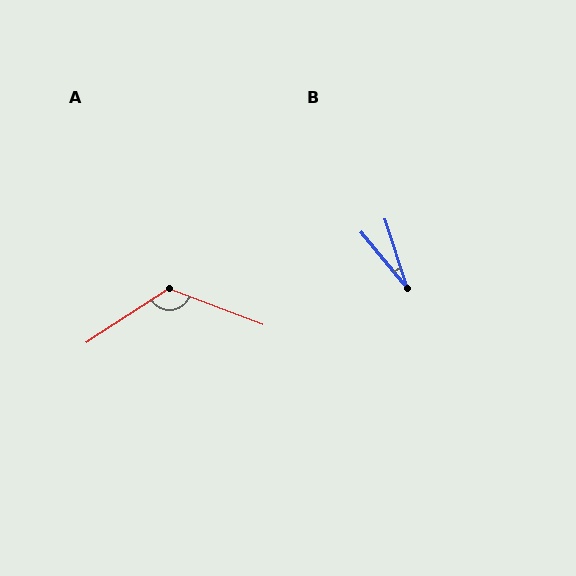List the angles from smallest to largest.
B (22°), A (126°).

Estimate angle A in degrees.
Approximately 126 degrees.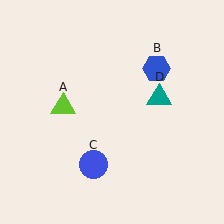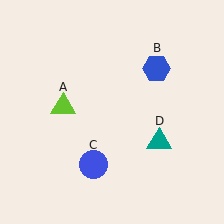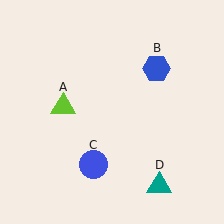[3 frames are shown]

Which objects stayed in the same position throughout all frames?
Lime triangle (object A) and blue hexagon (object B) and blue circle (object C) remained stationary.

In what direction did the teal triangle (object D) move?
The teal triangle (object D) moved down.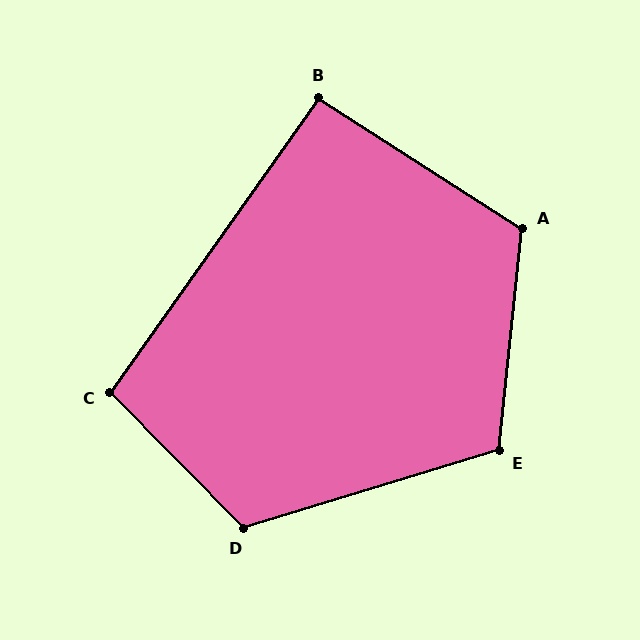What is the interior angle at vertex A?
Approximately 117 degrees (obtuse).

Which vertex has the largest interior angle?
D, at approximately 117 degrees.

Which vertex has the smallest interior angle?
B, at approximately 93 degrees.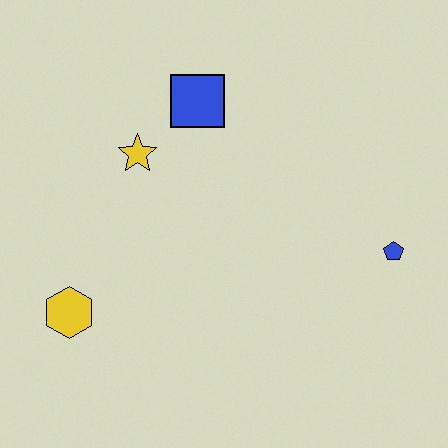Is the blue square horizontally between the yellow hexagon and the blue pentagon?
Yes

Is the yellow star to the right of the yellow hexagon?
Yes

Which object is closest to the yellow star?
The blue square is closest to the yellow star.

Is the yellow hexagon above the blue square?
No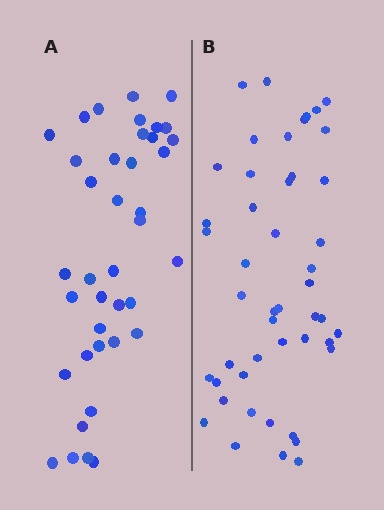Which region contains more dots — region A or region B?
Region B (the right region) has more dots.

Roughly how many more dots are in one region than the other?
Region B has roughly 8 or so more dots than region A.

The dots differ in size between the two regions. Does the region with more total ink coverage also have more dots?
No. Region A has more total ink coverage because its dots are larger, but region B actually contains more individual dots. Total area can be misleading — the number of items is what matters here.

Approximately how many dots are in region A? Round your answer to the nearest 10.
About 40 dots. (The exact count is 39, which rounds to 40.)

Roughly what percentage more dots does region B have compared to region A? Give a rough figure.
About 20% more.